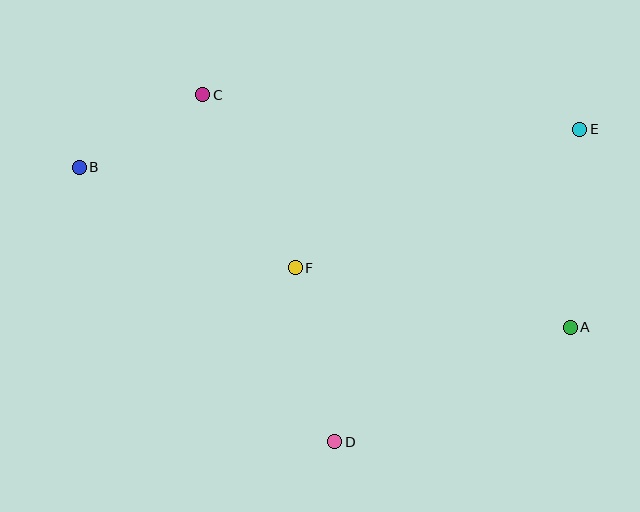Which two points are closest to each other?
Points B and C are closest to each other.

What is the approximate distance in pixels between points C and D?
The distance between C and D is approximately 371 pixels.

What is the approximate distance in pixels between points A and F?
The distance between A and F is approximately 282 pixels.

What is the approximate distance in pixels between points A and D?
The distance between A and D is approximately 262 pixels.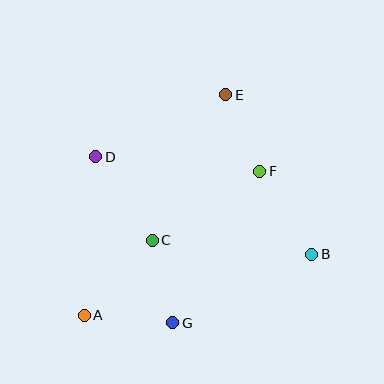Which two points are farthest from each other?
Points A and E are farthest from each other.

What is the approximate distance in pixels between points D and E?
The distance between D and E is approximately 144 pixels.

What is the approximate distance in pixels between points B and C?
The distance between B and C is approximately 160 pixels.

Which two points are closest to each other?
Points E and F are closest to each other.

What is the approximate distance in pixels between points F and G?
The distance between F and G is approximately 175 pixels.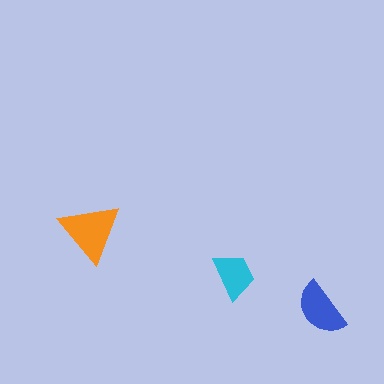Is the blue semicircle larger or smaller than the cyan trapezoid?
Larger.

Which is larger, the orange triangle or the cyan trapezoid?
The orange triangle.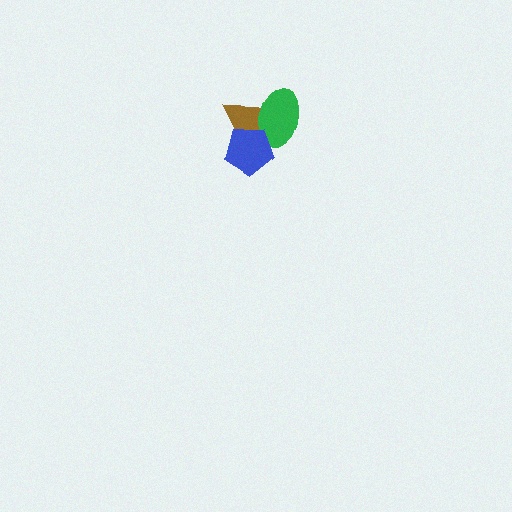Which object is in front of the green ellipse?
The blue pentagon is in front of the green ellipse.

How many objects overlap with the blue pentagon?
2 objects overlap with the blue pentagon.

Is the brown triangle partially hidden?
Yes, it is partially covered by another shape.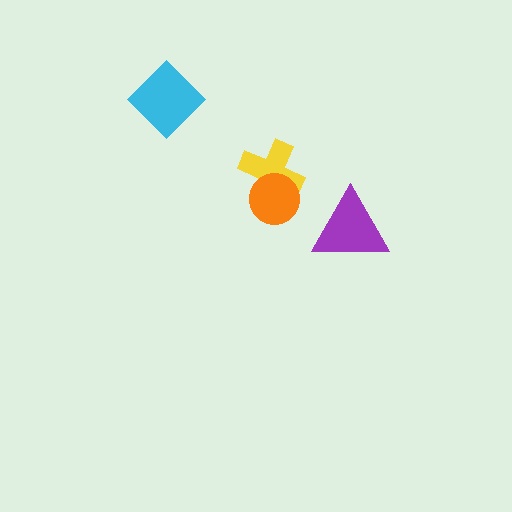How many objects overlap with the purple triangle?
0 objects overlap with the purple triangle.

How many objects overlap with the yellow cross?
1 object overlaps with the yellow cross.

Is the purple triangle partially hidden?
No, no other shape covers it.